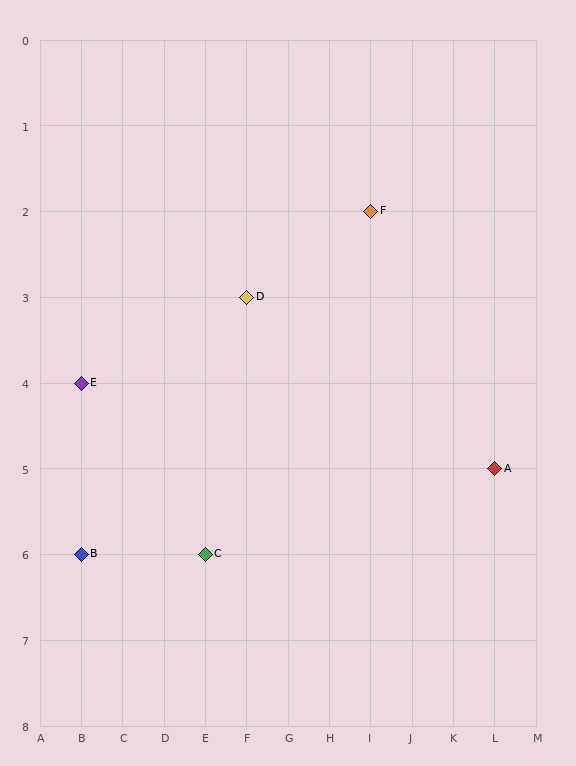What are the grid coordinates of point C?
Point C is at grid coordinates (E, 6).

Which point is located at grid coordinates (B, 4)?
Point E is at (B, 4).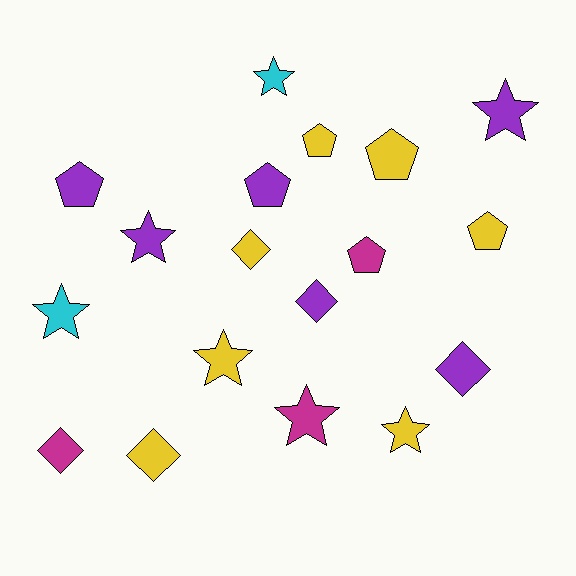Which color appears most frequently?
Yellow, with 7 objects.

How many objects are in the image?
There are 18 objects.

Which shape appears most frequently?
Star, with 7 objects.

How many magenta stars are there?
There is 1 magenta star.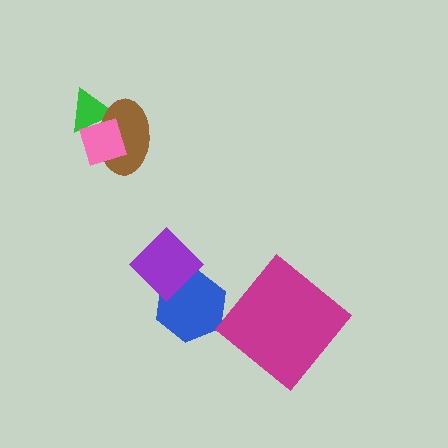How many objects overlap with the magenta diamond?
0 objects overlap with the magenta diamond.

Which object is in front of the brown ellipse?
The pink diamond is in front of the brown ellipse.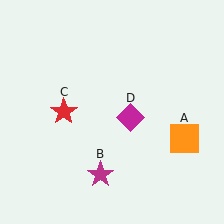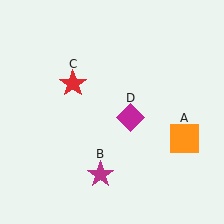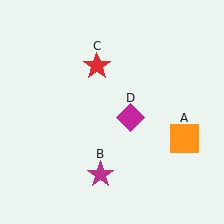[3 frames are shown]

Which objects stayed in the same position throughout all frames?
Orange square (object A) and magenta star (object B) and magenta diamond (object D) remained stationary.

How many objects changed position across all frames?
1 object changed position: red star (object C).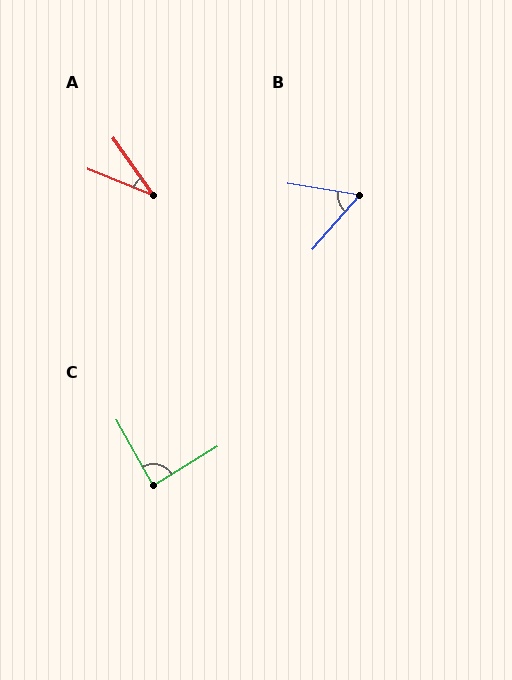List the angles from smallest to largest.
A (33°), B (59°), C (87°).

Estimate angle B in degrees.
Approximately 59 degrees.